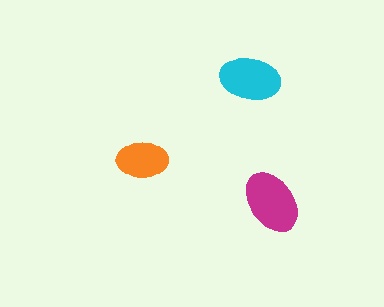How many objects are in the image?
There are 3 objects in the image.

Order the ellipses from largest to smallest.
the magenta one, the cyan one, the orange one.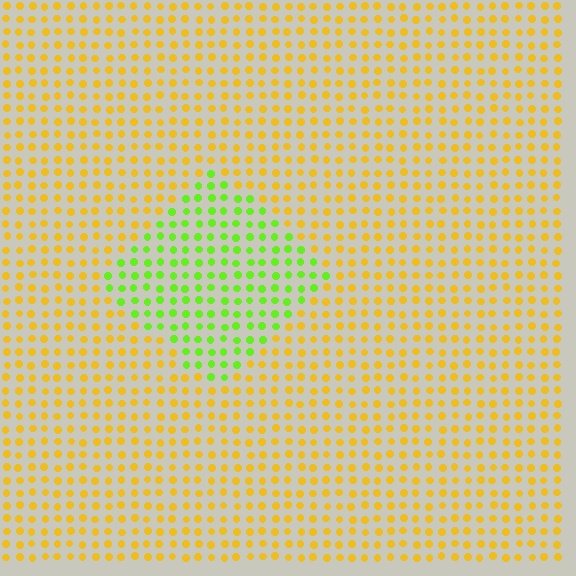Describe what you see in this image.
The image is filled with small yellow elements in a uniform arrangement. A diamond-shaped region is visible where the elements are tinted to a slightly different hue, forming a subtle color boundary.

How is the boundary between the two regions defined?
The boundary is defined purely by a slight shift in hue (about 54 degrees). Spacing, size, and orientation are identical on both sides.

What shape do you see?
I see a diamond.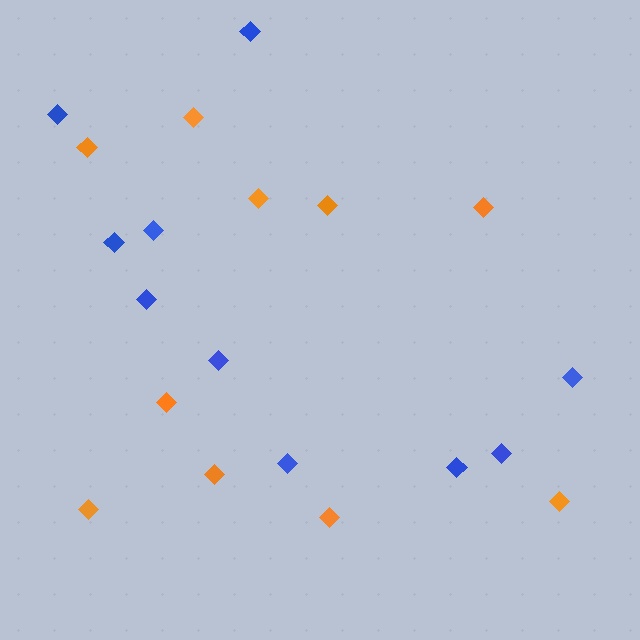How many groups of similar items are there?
There are 2 groups: one group of blue diamonds (10) and one group of orange diamonds (10).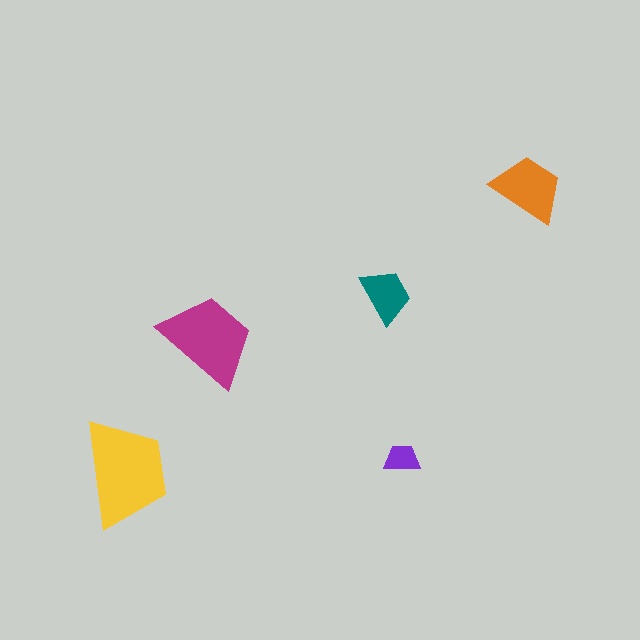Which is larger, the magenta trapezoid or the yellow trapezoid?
The yellow one.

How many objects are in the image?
There are 5 objects in the image.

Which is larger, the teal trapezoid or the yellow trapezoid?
The yellow one.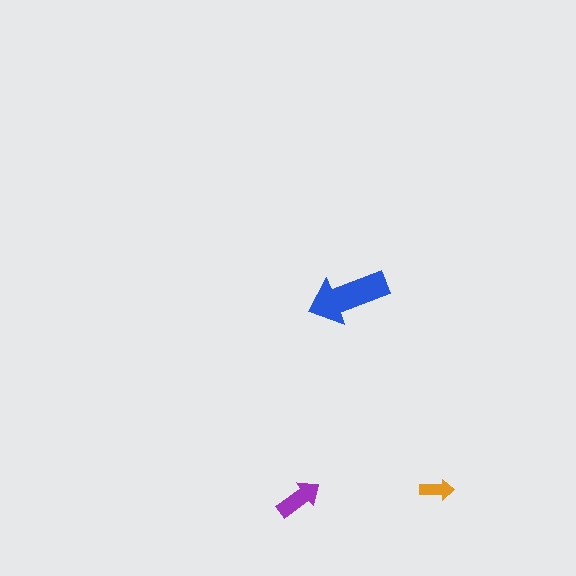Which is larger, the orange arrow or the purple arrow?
The purple one.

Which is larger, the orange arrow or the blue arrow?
The blue one.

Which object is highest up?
The blue arrow is topmost.